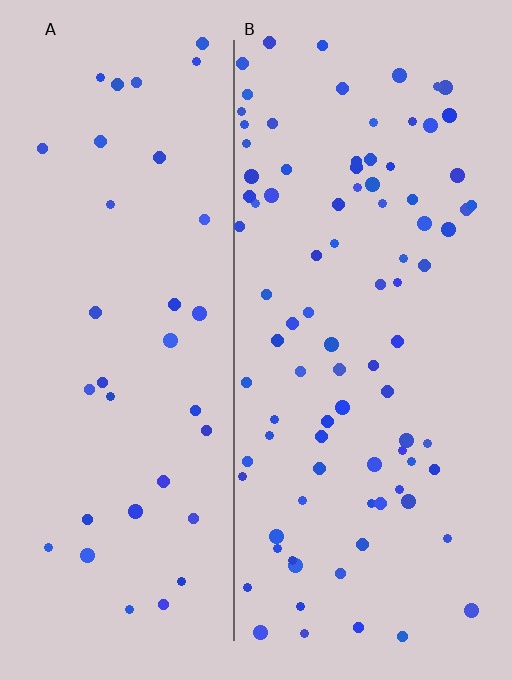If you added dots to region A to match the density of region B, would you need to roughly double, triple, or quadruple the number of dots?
Approximately double.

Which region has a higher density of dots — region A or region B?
B (the right).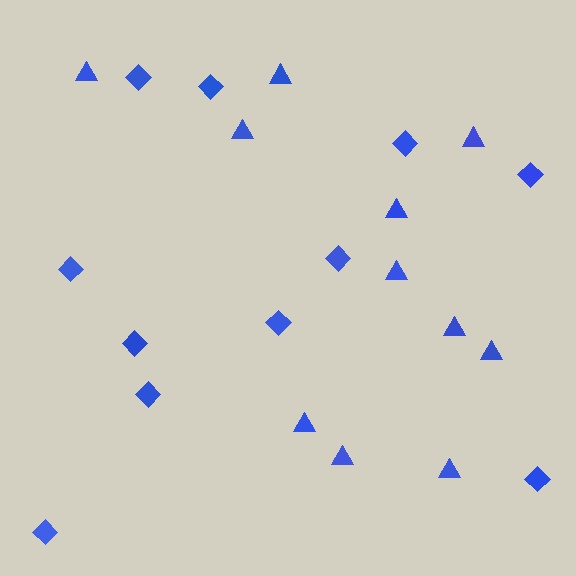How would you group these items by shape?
There are 2 groups: one group of triangles (11) and one group of diamonds (11).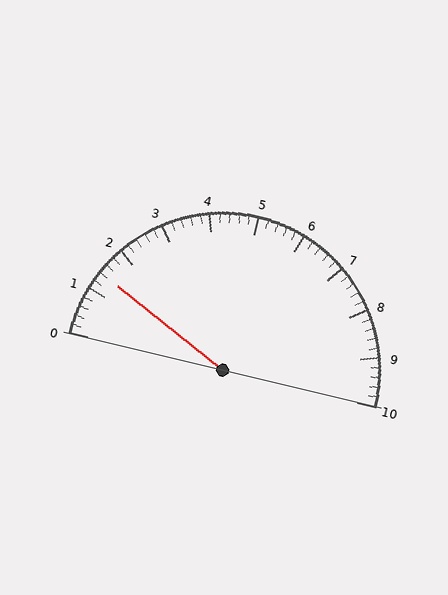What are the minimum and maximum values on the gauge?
The gauge ranges from 0 to 10.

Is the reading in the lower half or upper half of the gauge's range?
The reading is in the lower half of the range (0 to 10).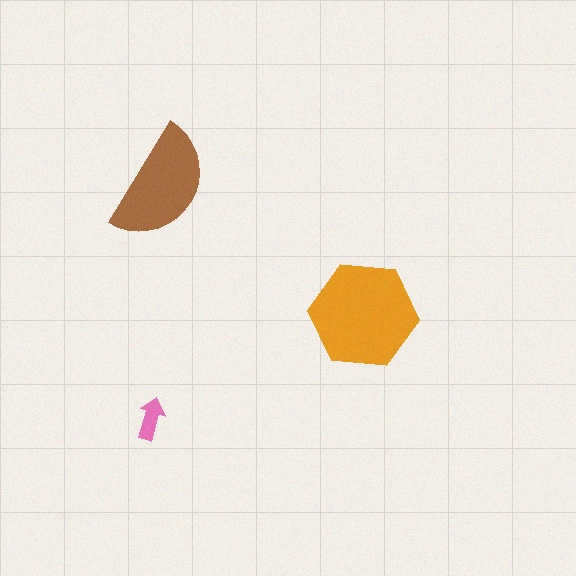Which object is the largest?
The orange hexagon.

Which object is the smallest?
The pink arrow.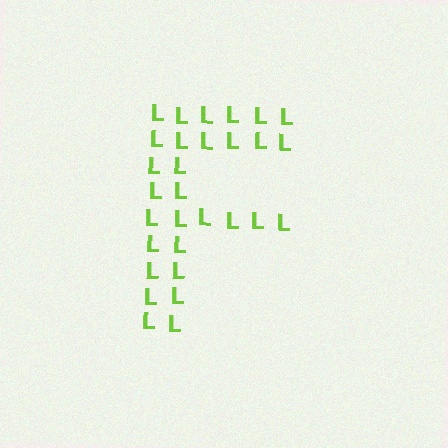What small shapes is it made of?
It is made of small letter L's.